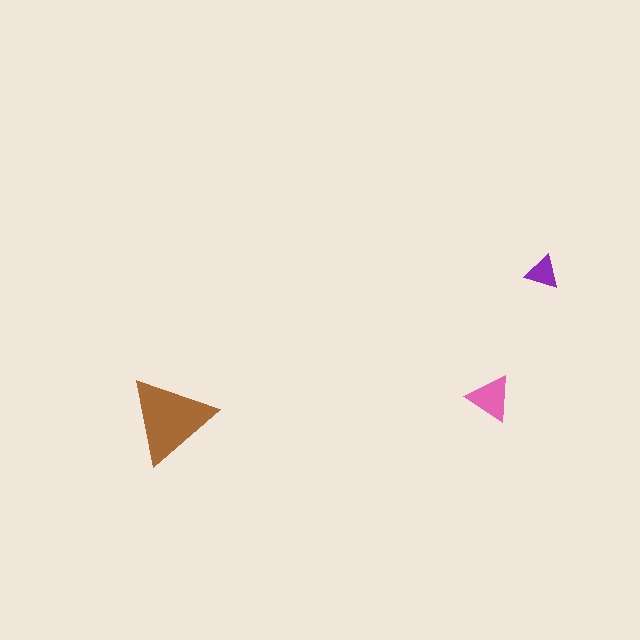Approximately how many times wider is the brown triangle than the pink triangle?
About 2 times wider.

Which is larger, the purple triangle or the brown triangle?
The brown one.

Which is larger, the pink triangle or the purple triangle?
The pink one.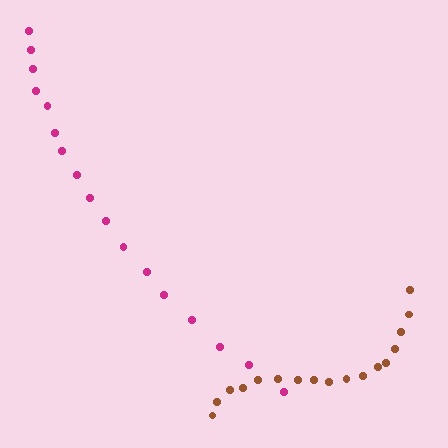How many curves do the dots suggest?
There are 2 distinct paths.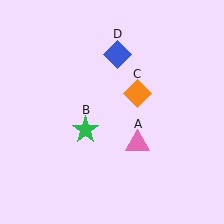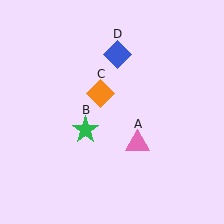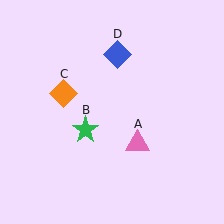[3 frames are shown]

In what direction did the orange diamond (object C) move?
The orange diamond (object C) moved left.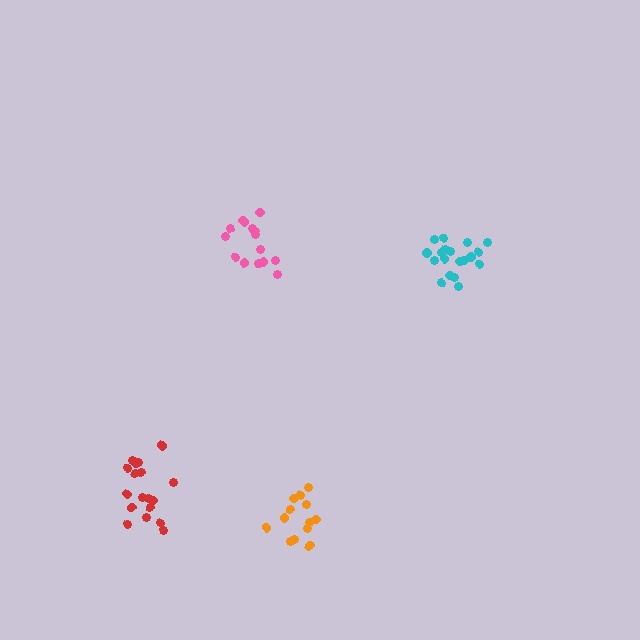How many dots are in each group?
Group 1: 16 dots, Group 2: 18 dots, Group 3: 14 dots, Group 4: 19 dots (67 total).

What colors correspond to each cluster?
The clusters are colored: pink, red, orange, cyan.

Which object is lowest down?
The orange cluster is bottommost.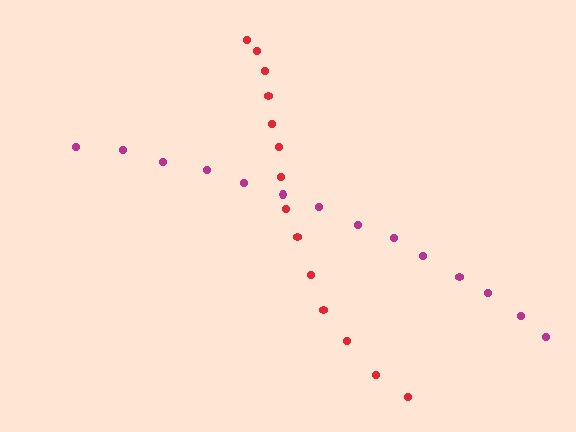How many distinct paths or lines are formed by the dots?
There are 2 distinct paths.